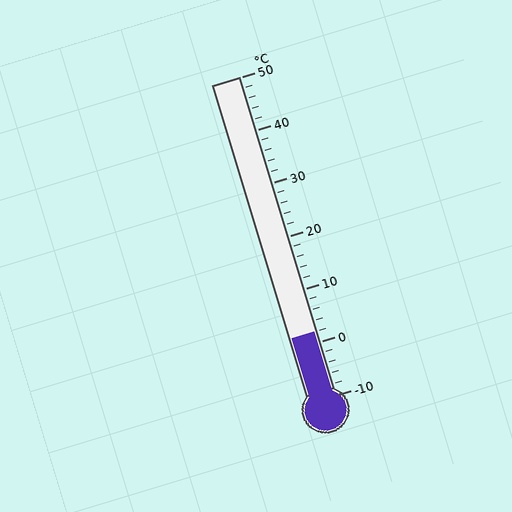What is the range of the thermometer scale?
The thermometer scale ranges from -10°C to 50°C.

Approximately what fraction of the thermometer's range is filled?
The thermometer is filled to approximately 20% of its range.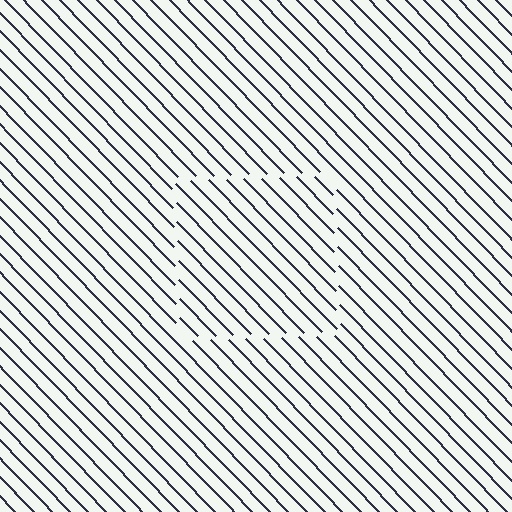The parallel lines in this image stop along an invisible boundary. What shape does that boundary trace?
An illusory square. The interior of the shape contains the same grating, shifted by half a period — the contour is defined by the phase discontinuity where line-ends from the inner and outer gratings abut.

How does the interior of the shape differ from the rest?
The interior of the shape contains the same grating, shifted by half a period — the contour is defined by the phase discontinuity where line-ends from the inner and outer gratings abut.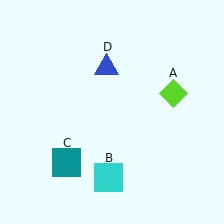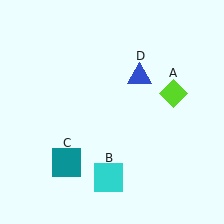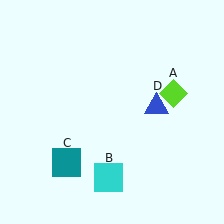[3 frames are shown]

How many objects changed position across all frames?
1 object changed position: blue triangle (object D).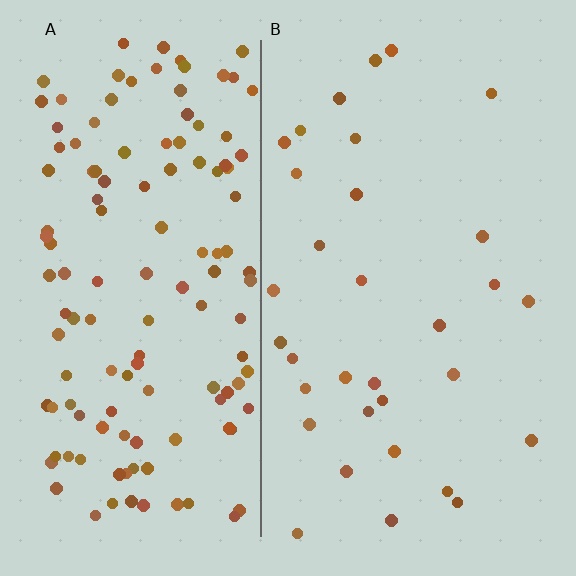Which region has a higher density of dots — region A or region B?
A (the left).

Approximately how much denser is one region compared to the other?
Approximately 4.1× — region A over region B.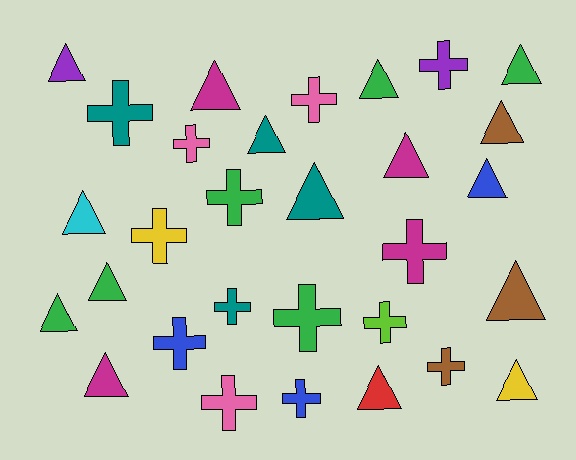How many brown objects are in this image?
There are 3 brown objects.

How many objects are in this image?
There are 30 objects.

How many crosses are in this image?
There are 14 crosses.